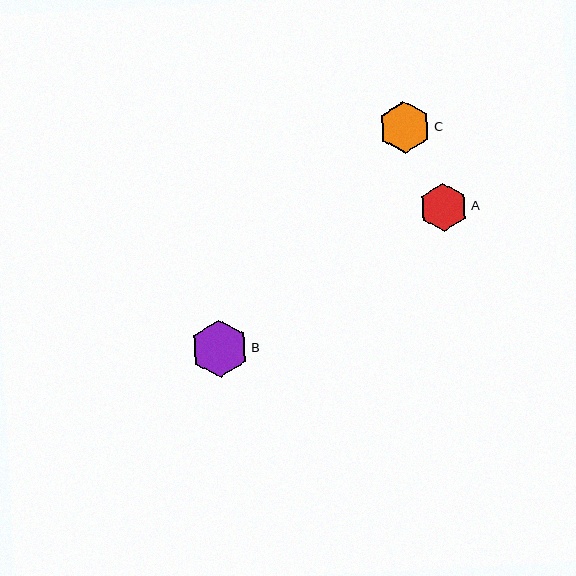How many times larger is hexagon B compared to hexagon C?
Hexagon B is approximately 1.1 times the size of hexagon C.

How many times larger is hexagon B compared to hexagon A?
Hexagon B is approximately 1.2 times the size of hexagon A.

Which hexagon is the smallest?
Hexagon A is the smallest with a size of approximately 48 pixels.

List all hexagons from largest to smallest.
From largest to smallest: B, C, A.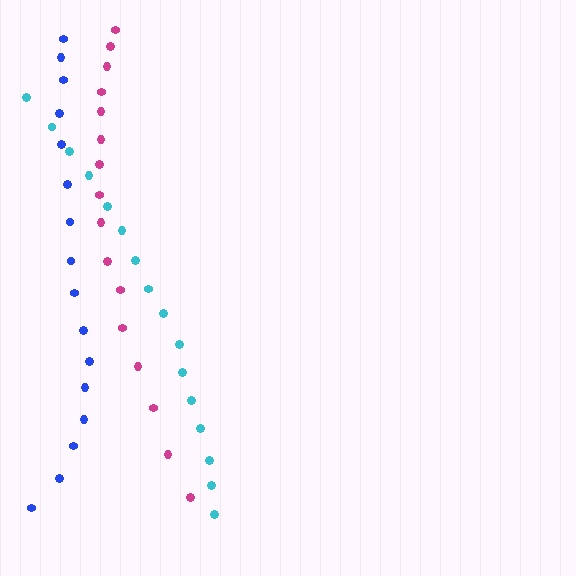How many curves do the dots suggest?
There are 3 distinct paths.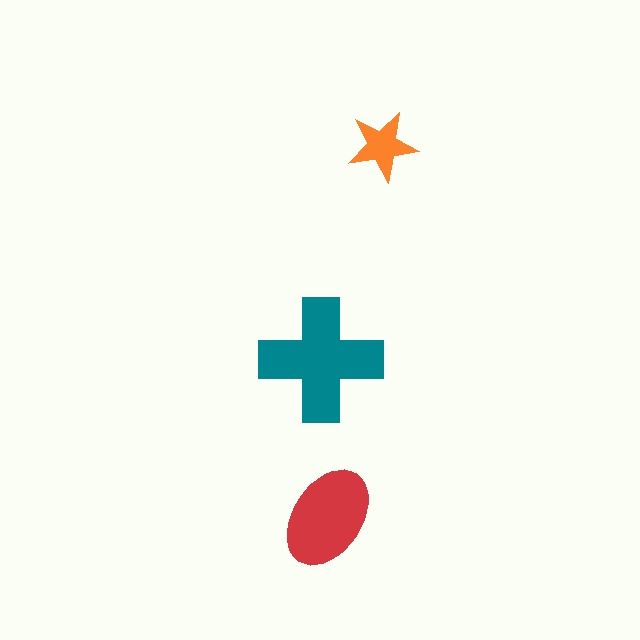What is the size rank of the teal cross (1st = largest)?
1st.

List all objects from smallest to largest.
The orange star, the red ellipse, the teal cross.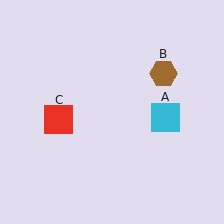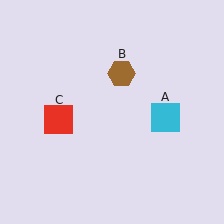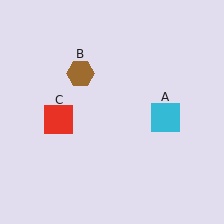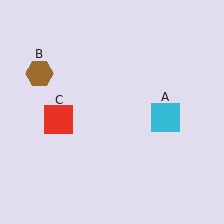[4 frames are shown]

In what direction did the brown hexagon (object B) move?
The brown hexagon (object B) moved left.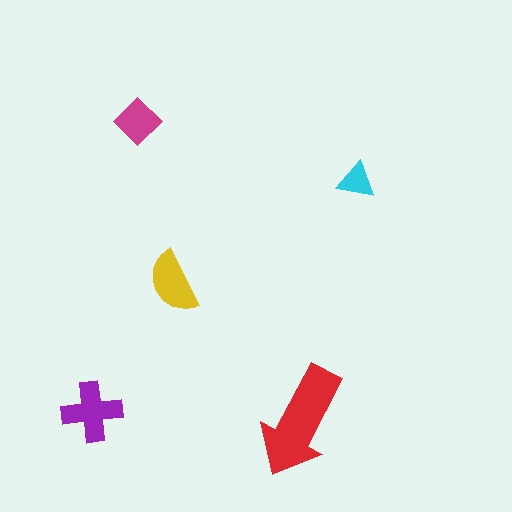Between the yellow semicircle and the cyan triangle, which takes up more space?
The yellow semicircle.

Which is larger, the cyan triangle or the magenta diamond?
The magenta diamond.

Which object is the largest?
The red arrow.